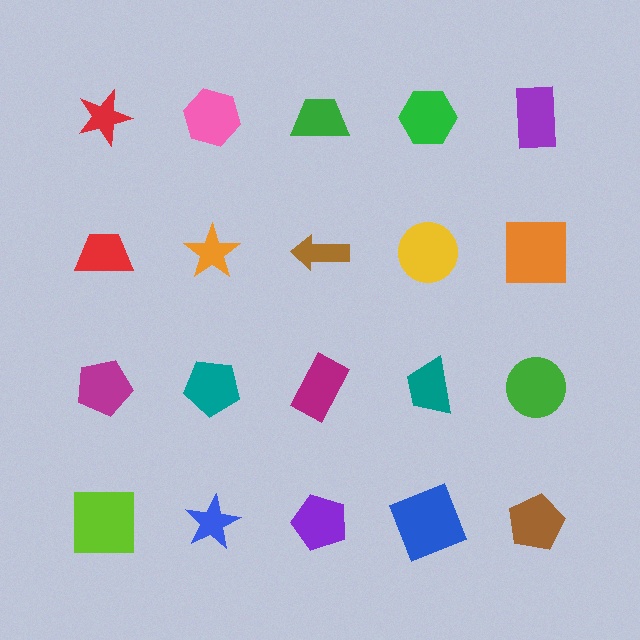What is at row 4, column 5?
A brown pentagon.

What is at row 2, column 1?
A red trapezoid.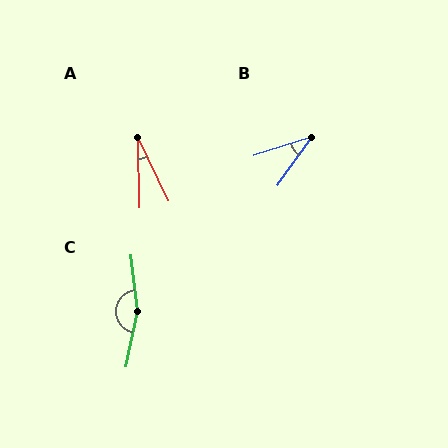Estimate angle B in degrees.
Approximately 37 degrees.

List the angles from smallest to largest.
A (25°), B (37°), C (162°).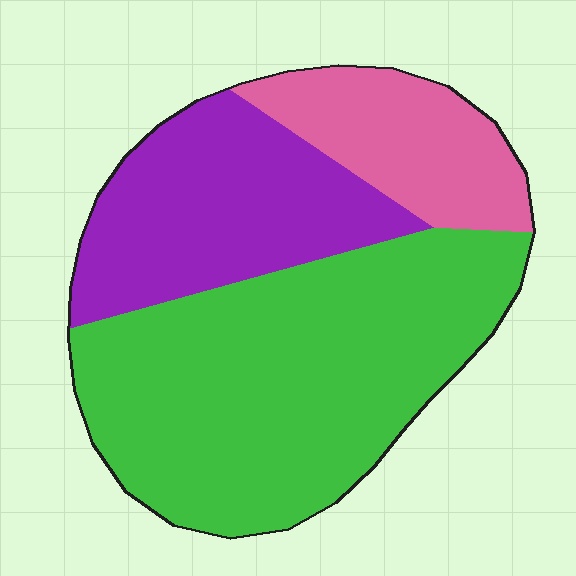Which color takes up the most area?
Green, at roughly 55%.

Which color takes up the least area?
Pink, at roughly 20%.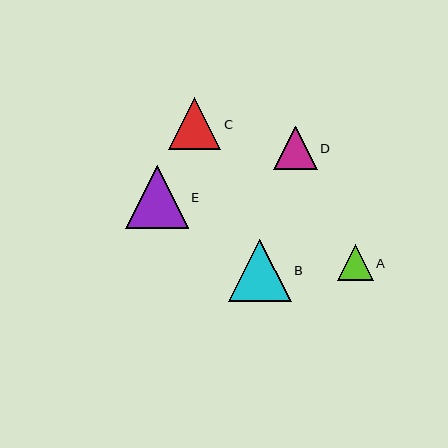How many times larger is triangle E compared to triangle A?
Triangle E is approximately 1.7 times the size of triangle A.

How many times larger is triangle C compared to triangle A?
Triangle C is approximately 1.4 times the size of triangle A.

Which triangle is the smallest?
Triangle A is the smallest with a size of approximately 36 pixels.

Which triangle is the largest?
Triangle B is the largest with a size of approximately 63 pixels.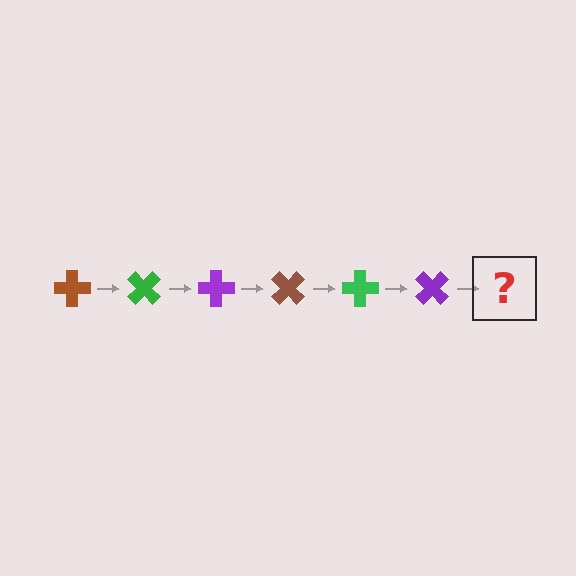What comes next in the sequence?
The next element should be a brown cross, rotated 270 degrees from the start.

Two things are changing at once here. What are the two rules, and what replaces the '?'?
The two rules are that it rotates 45 degrees each step and the color cycles through brown, green, and purple. The '?' should be a brown cross, rotated 270 degrees from the start.